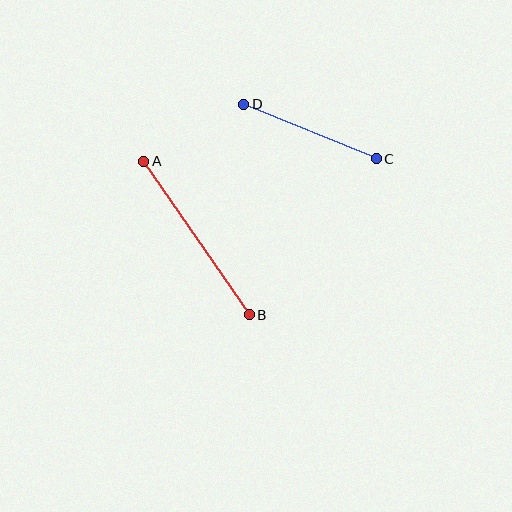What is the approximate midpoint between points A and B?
The midpoint is at approximately (196, 238) pixels.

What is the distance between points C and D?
The distance is approximately 144 pixels.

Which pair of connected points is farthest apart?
Points A and B are farthest apart.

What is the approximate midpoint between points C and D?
The midpoint is at approximately (310, 131) pixels.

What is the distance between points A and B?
The distance is approximately 186 pixels.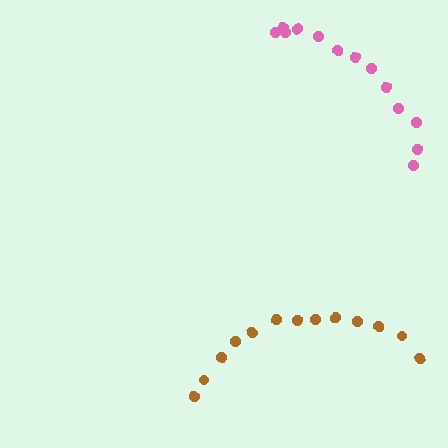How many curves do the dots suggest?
There are 2 distinct paths.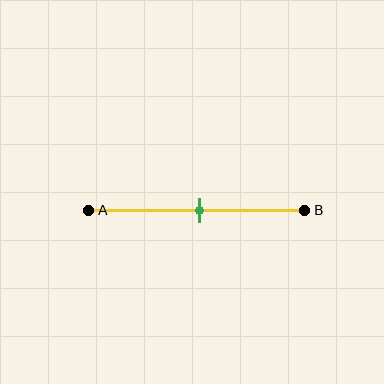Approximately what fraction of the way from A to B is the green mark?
The green mark is approximately 50% of the way from A to B.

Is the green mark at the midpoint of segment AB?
Yes, the mark is approximately at the midpoint.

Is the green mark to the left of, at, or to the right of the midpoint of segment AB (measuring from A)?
The green mark is approximately at the midpoint of segment AB.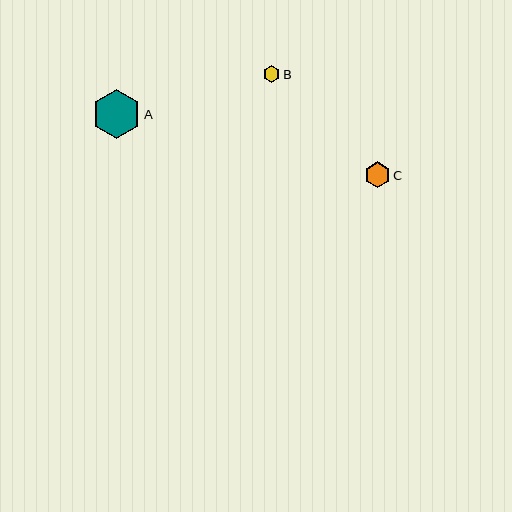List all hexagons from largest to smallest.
From largest to smallest: A, C, B.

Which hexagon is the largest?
Hexagon A is the largest with a size of approximately 48 pixels.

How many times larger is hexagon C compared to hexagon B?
Hexagon C is approximately 1.6 times the size of hexagon B.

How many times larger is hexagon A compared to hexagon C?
Hexagon A is approximately 1.9 times the size of hexagon C.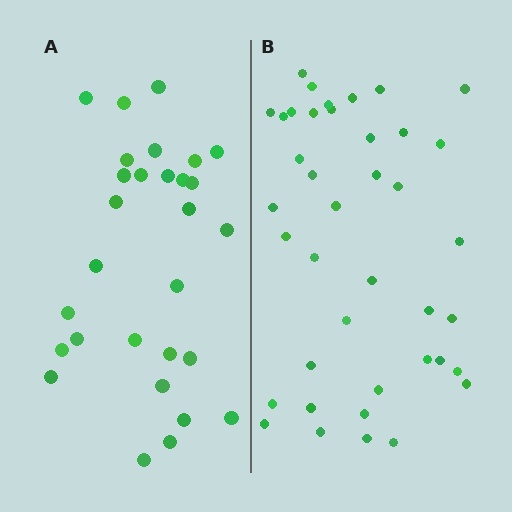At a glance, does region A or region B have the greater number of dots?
Region B (the right region) has more dots.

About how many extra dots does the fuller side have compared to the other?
Region B has roughly 12 or so more dots than region A.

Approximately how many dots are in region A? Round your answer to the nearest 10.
About 30 dots. (The exact count is 29, which rounds to 30.)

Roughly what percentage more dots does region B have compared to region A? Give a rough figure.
About 40% more.